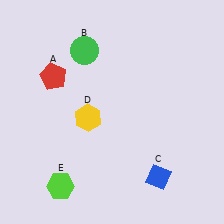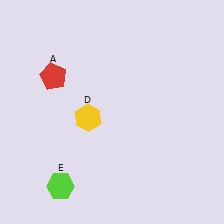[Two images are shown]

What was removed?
The green circle (B), the blue diamond (C) were removed in Image 2.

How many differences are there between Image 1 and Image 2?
There are 2 differences between the two images.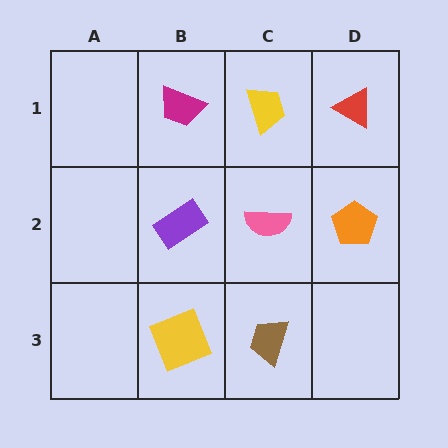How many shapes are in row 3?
2 shapes.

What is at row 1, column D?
A red triangle.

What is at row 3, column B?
A yellow square.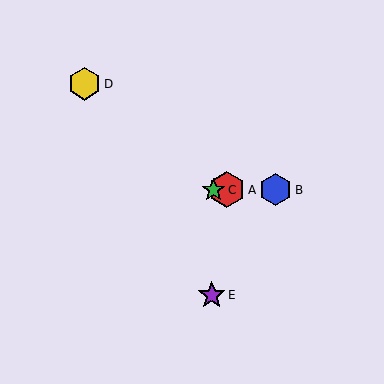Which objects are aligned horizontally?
Objects A, B, C are aligned horizontally.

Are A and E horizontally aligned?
No, A is at y≈190 and E is at y≈295.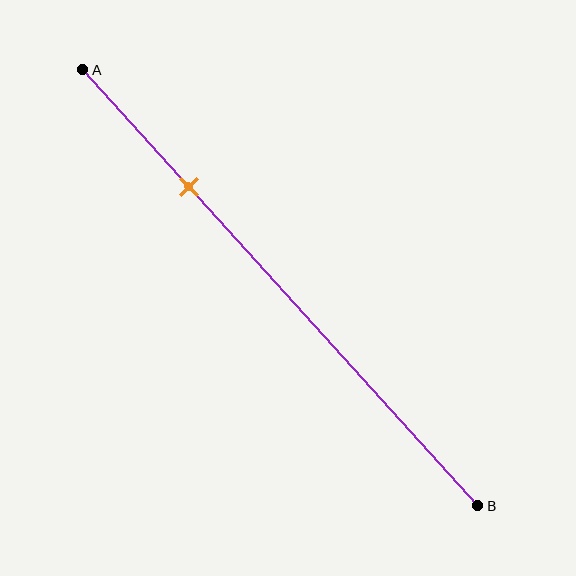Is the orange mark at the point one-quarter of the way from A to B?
Yes, the mark is approximately at the one-quarter point.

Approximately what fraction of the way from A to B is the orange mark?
The orange mark is approximately 25% of the way from A to B.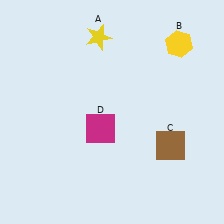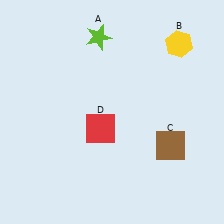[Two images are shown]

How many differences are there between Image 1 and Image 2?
There are 2 differences between the two images.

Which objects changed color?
A changed from yellow to lime. D changed from magenta to red.